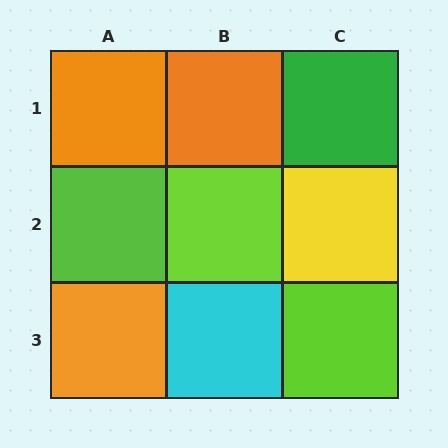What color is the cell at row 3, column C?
Lime.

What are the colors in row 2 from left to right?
Lime, lime, yellow.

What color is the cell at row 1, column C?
Green.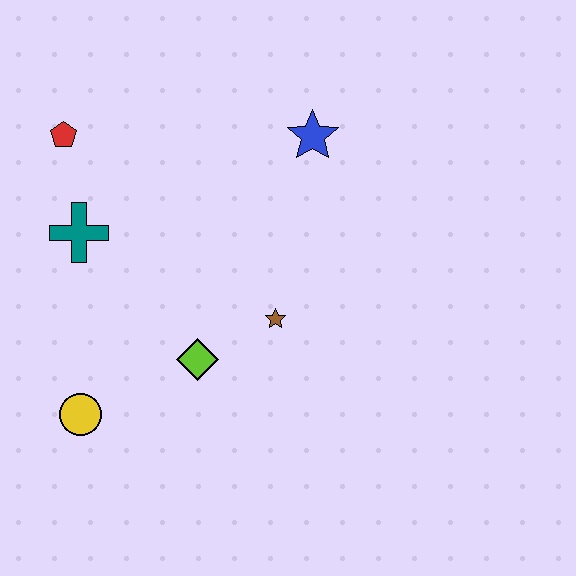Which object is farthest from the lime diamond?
The red pentagon is farthest from the lime diamond.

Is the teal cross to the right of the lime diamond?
No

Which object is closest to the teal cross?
The red pentagon is closest to the teal cross.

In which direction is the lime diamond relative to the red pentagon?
The lime diamond is below the red pentagon.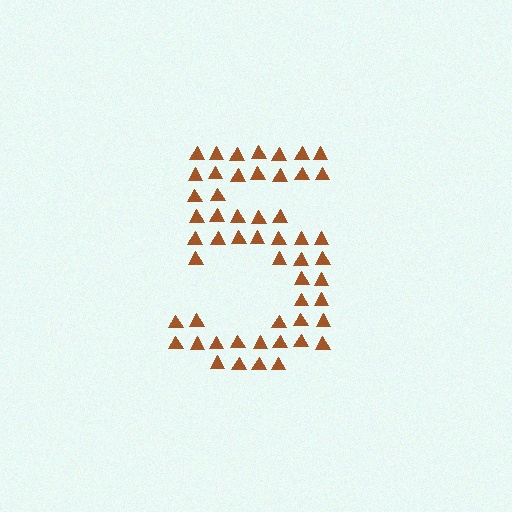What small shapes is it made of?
It is made of small triangles.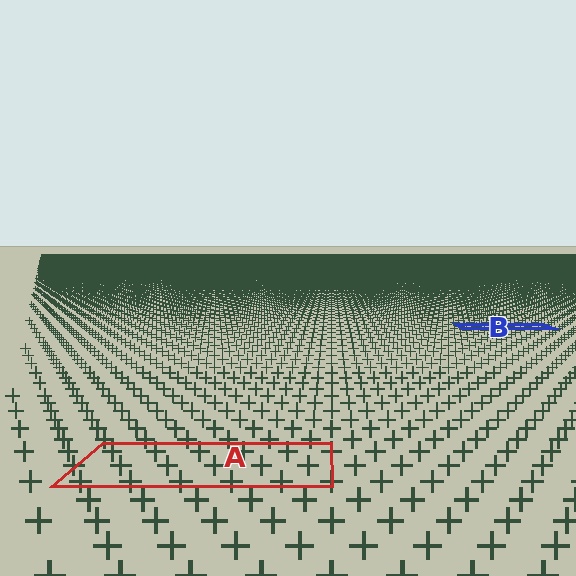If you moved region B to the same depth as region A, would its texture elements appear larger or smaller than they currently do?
They would appear larger. At a closer depth, the same texture elements are projected at a bigger on-screen size.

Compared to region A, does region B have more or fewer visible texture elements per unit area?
Region B has more texture elements per unit area — they are packed more densely because it is farther away.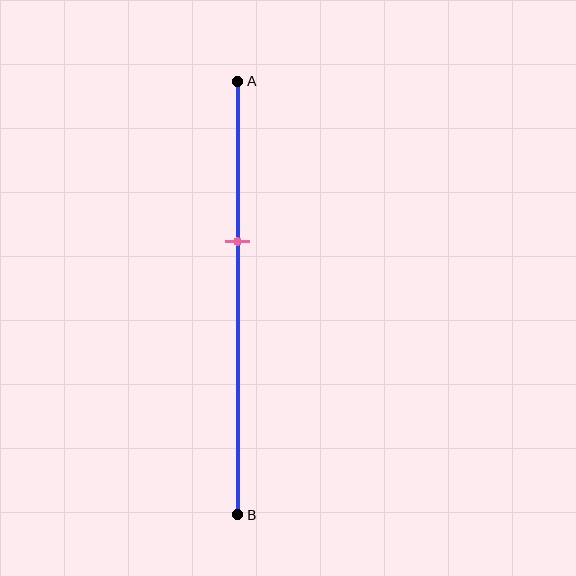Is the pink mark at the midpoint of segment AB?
No, the mark is at about 35% from A, not at the 50% midpoint.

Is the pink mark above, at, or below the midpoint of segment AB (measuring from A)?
The pink mark is above the midpoint of segment AB.